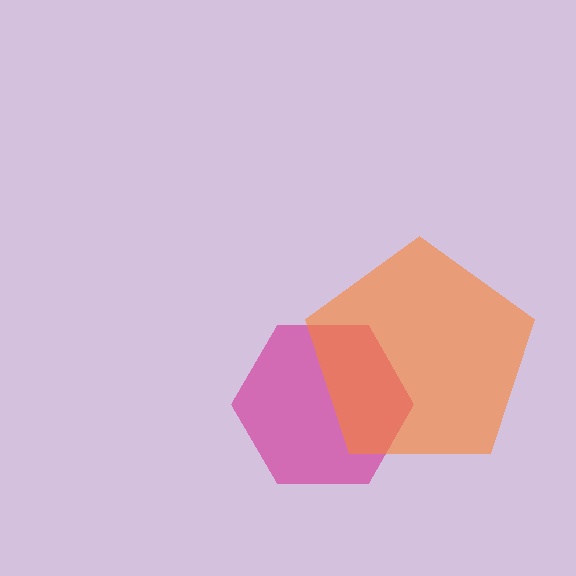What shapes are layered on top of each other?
The layered shapes are: a magenta hexagon, an orange pentagon.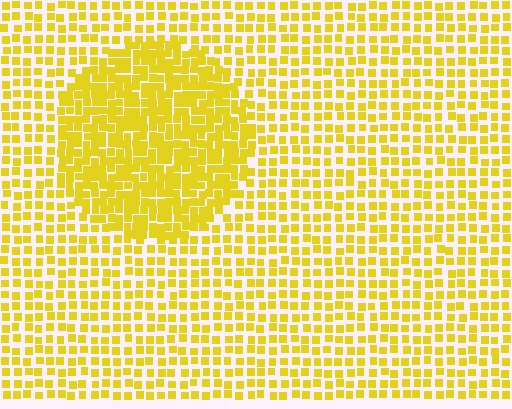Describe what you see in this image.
The image contains small yellow elements arranged at two different densities. A circle-shaped region is visible where the elements are more densely packed than the surrounding area.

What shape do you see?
I see a circle.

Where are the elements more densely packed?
The elements are more densely packed inside the circle boundary.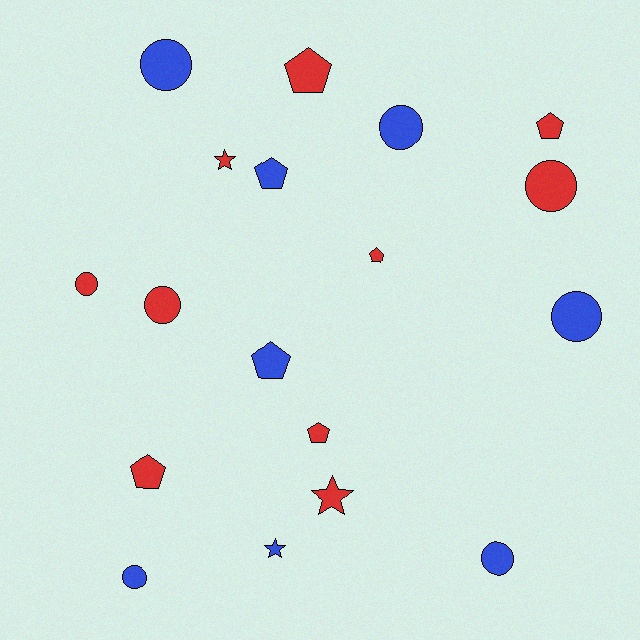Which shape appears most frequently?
Circle, with 8 objects.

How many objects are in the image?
There are 18 objects.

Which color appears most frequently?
Red, with 10 objects.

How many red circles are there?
There are 3 red circles.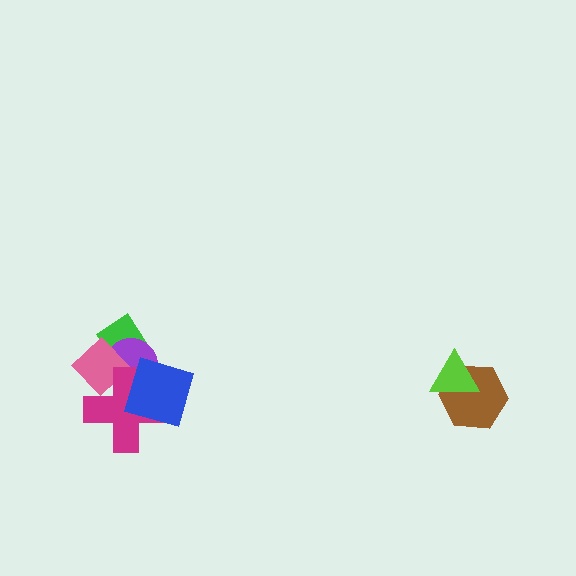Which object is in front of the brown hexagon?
The lime triangle is in front of the brown hexagon.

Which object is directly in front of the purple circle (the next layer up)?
The pink diamond is directly in front of the purple circle.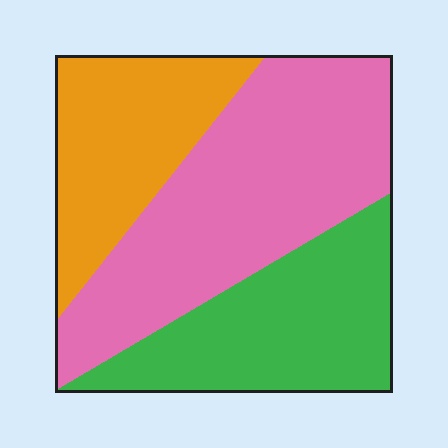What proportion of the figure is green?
Green takes up between a quarter and a half of the figure.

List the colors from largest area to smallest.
From largest to smallest: pink, green, orange.